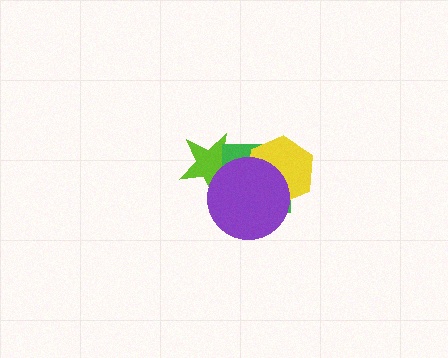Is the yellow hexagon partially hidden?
Yes, it is partially covered by another shape.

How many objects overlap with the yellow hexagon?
2 objects overlap with the yellow hexagon.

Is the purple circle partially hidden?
No, no other shape covers it.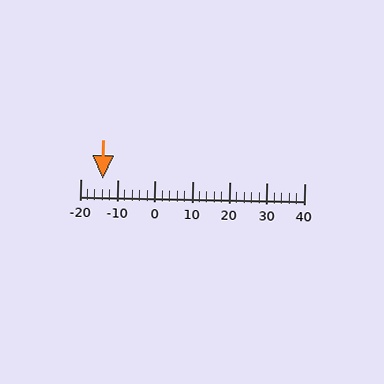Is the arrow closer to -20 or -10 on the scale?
The arrow is closer to -10.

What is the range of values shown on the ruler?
The ruler shows values from -20 to 40.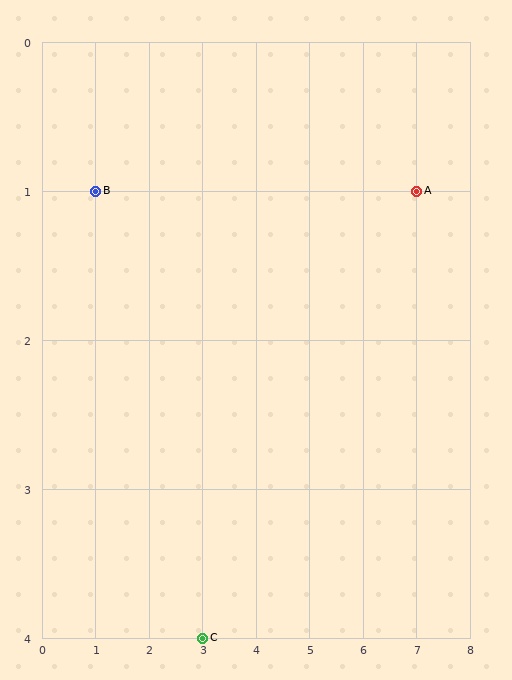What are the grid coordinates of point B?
Point B is at grid coordinates (1, 1).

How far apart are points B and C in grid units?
Points B and C are 2 columns and 3 rows apart (about 3.6 grid units diagonally).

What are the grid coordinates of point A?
Point A is at grid coordinates (7, 1).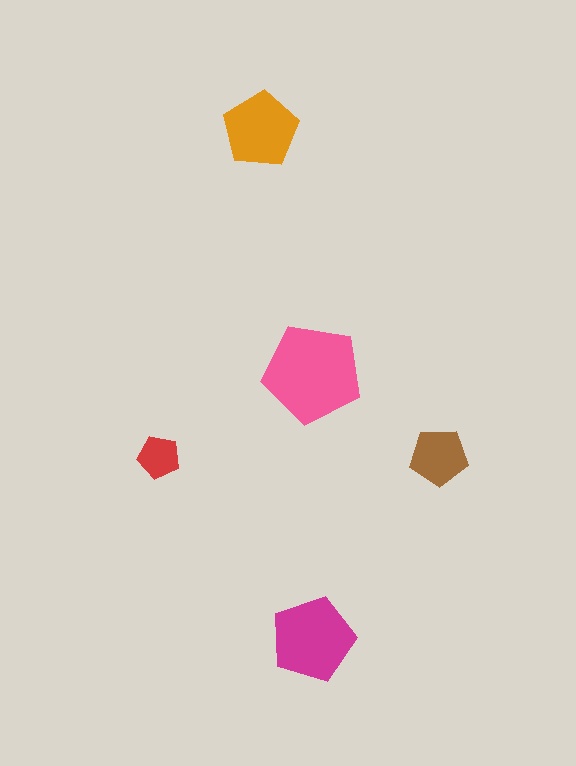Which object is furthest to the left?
The red pentagon is leftmost.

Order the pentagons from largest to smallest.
the pink one, the magenta one, the orange one, the brown one, the red one.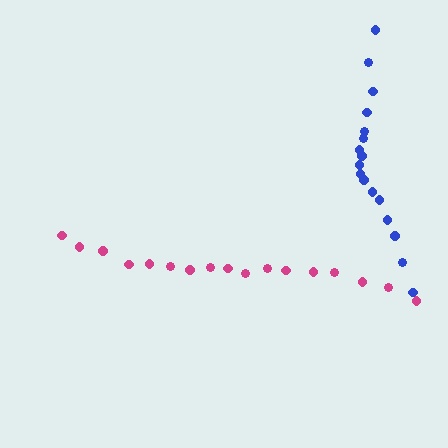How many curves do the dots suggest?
There are 2 distinct paths.